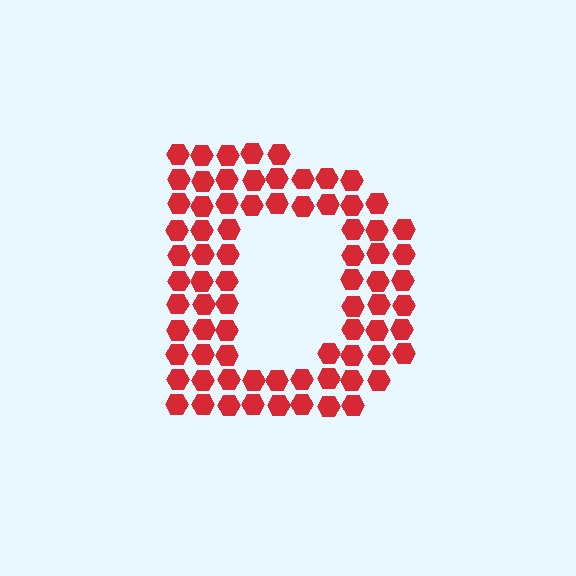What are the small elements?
The small elements are hexagons.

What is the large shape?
The large shape is the letter D.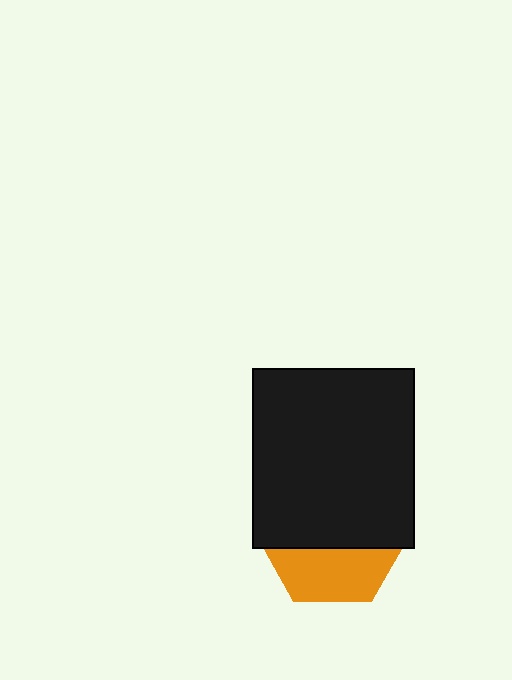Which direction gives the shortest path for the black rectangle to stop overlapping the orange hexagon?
Moving up gives the shortest separation.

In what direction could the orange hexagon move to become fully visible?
The orange hexagon could move down. That would shift it out from behind the black rectangle entirely.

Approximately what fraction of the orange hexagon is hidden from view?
Roughly 65% of the orange hexagon is hidden behind the black rectangle.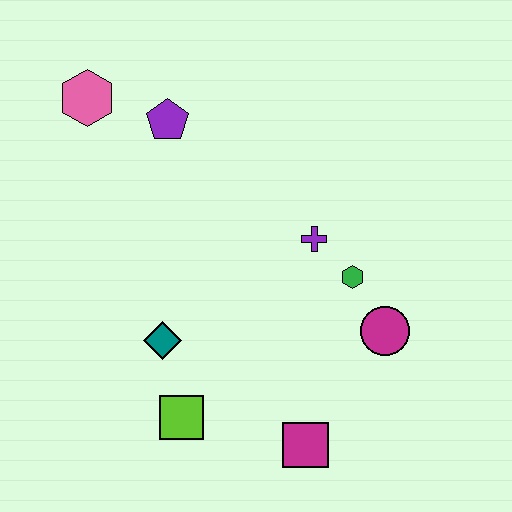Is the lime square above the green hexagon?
No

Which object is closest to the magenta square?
The lime square is closest to the magenta square.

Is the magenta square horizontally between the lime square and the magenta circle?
Yes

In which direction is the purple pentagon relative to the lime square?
The purple pentagon is above the lime square.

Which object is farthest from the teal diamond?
The pink hexagon is farthest from the teal diamond.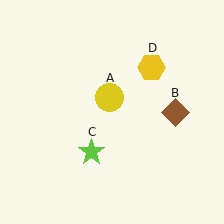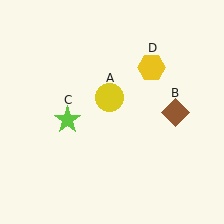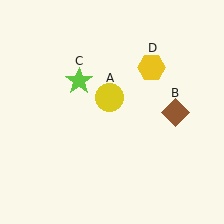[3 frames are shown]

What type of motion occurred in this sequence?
The lime star (object C) rotated clockwise around the center of the scene.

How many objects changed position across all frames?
1 object changed position: lime star (object C).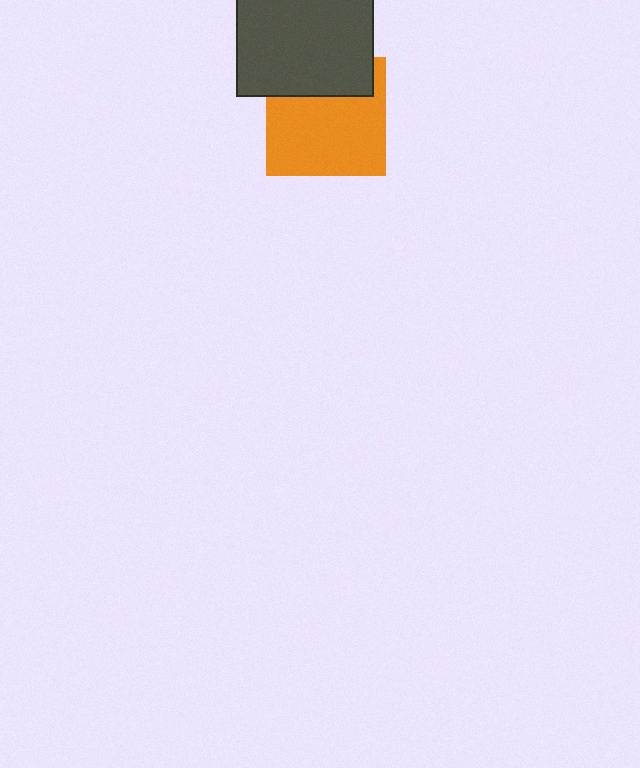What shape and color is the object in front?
The object in front is a dark gray square.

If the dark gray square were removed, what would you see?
You would see the complete orange square.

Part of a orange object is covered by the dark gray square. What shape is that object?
It is a square.